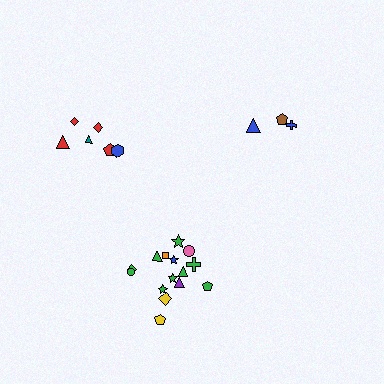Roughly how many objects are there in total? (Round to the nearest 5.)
Roughly 25 objects in total.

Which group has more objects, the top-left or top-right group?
The top-left group.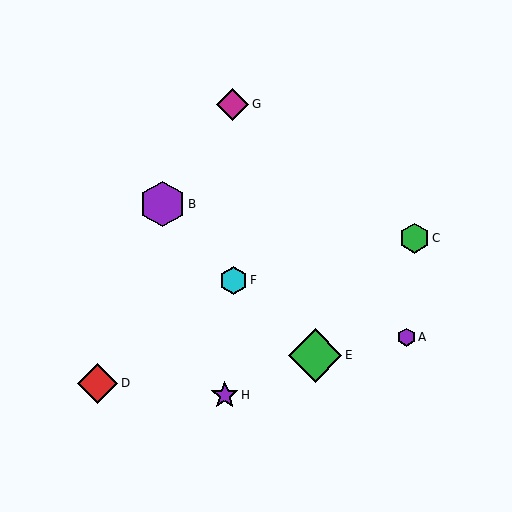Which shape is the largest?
The green diamond (labeled E) is the largest.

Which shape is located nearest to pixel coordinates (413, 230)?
The green hexagon (labeled C) at (414, 238) is nearest to that location.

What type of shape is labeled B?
Shape B is a purple hexagon.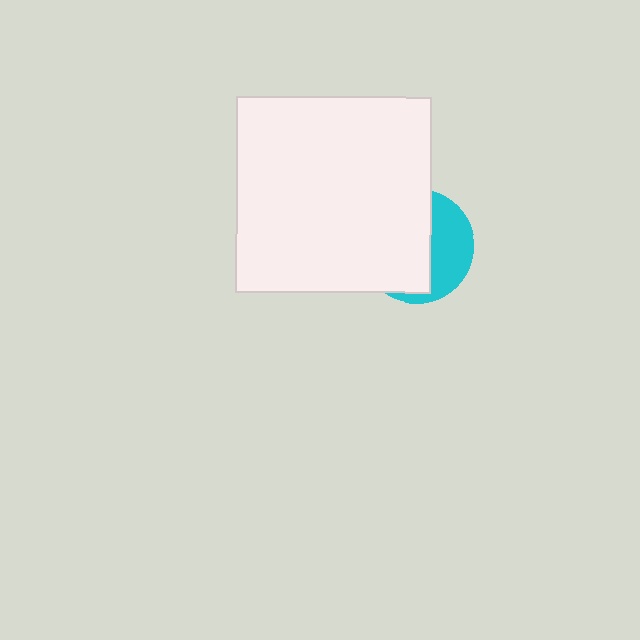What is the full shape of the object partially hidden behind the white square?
The partially hidden object is a cyan circle.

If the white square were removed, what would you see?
You would see the complete cyan circle.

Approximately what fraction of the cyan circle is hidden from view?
Roughly 63% of the cyan circle is hidden behind the white square.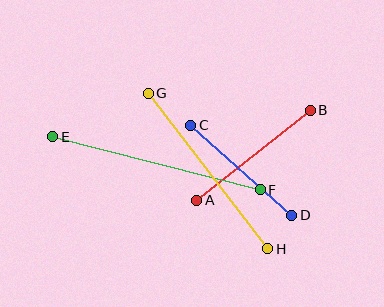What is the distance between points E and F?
The distance is approximately 214 pixels.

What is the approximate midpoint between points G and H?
The midpoint is at approximately (208, 171) pixels.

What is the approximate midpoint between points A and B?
The midpoint is at approximately (253, 155) pixels.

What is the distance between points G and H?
The distance is approximately 196 pixels.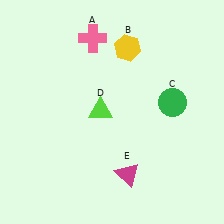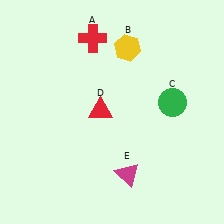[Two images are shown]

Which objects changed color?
A changed from pink to red. D changed from lime to red.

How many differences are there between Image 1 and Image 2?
There are 2 differences between the two images.